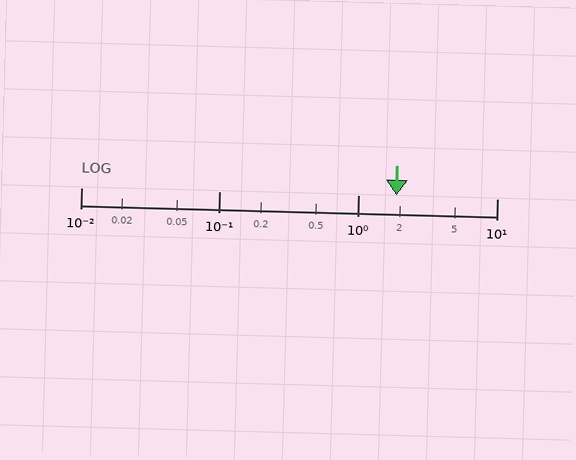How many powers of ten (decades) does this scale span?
The scale spans 3 decades, from 0.01 to 10.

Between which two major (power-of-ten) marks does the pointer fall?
The pointer is between 1 and 10.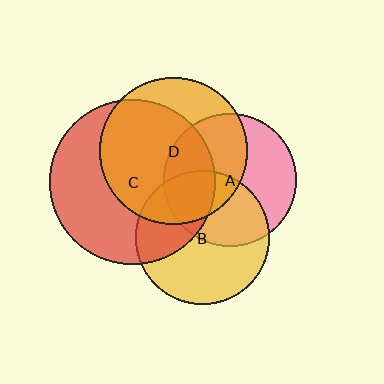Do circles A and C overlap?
Yes.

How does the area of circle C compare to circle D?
Approximately 1.3 times.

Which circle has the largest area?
Circle C (red).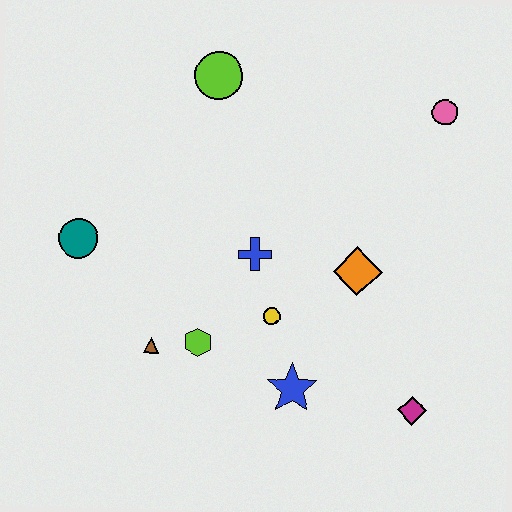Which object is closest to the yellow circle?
The blue cross is closest to the yellow circle.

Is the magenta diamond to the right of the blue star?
Yes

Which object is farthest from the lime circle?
The magenta diamond is farthest from the lime circle.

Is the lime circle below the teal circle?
No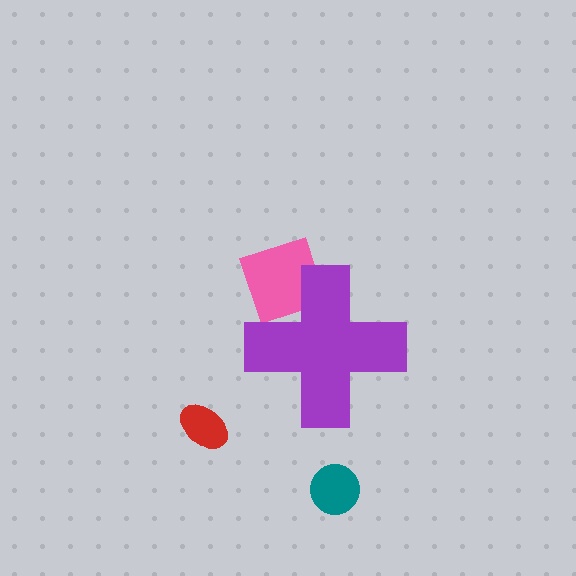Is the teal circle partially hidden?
No, the teal circle is fully visible.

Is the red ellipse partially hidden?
No, the red ellipse is fully visible.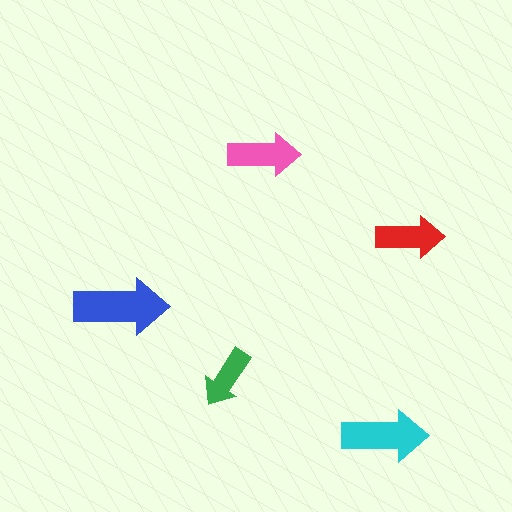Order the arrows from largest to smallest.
the blue one, the cyan one, the pink one, the red one, the green one.